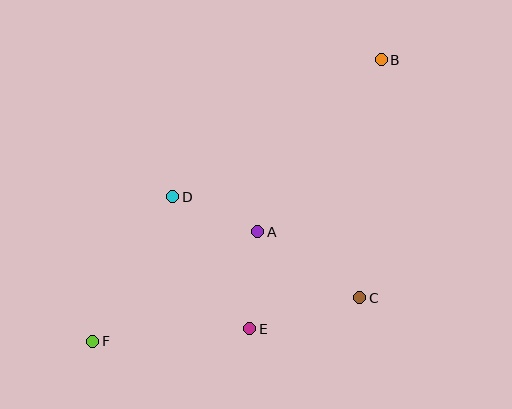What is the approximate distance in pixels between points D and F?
The distance between D and F is approximately 165 pixels.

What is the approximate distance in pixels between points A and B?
The distance between A and B is approximately 212 pixels.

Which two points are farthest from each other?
Points B and F are farthest from each other.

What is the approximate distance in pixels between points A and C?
The distance between A and C is approximately 121 pixels.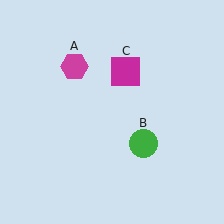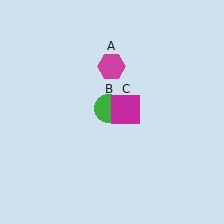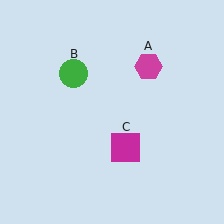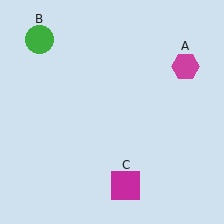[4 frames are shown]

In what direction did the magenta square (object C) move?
The magenta square (object C) moved down.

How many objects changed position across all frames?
3 objects changed position: magenta hexagon (object A), green circle (object B), magenta square (object C).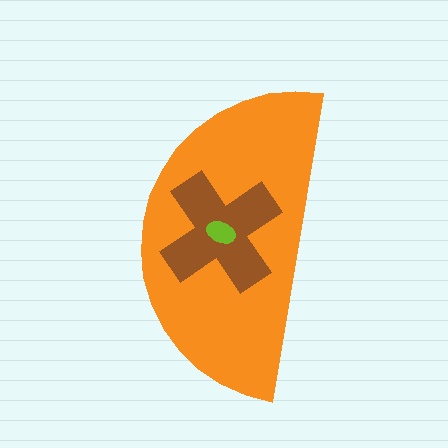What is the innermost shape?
The lime ellipse.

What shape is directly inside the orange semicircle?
The brown cross.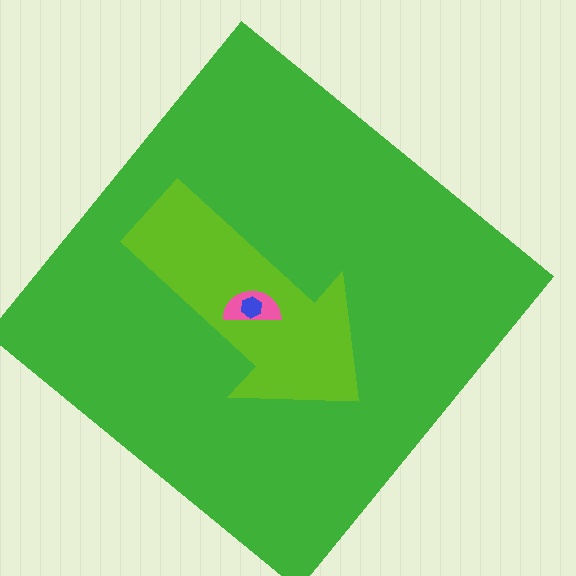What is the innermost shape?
The blue hexagon.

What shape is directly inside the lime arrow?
The pink semicircle.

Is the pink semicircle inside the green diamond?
Yes.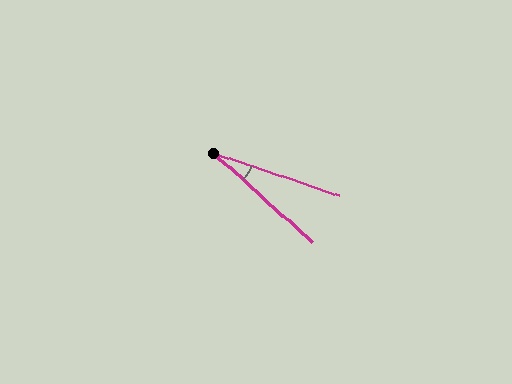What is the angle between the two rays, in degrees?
Approximately 23 degrees.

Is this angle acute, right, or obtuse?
It is acute.